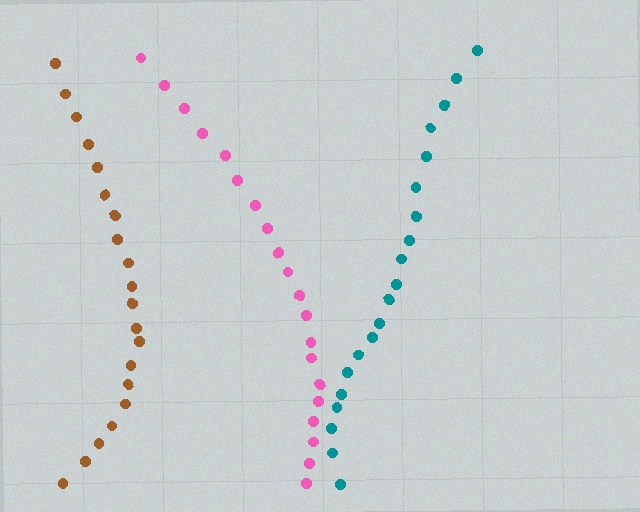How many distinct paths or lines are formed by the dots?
There are 3 distinct paths.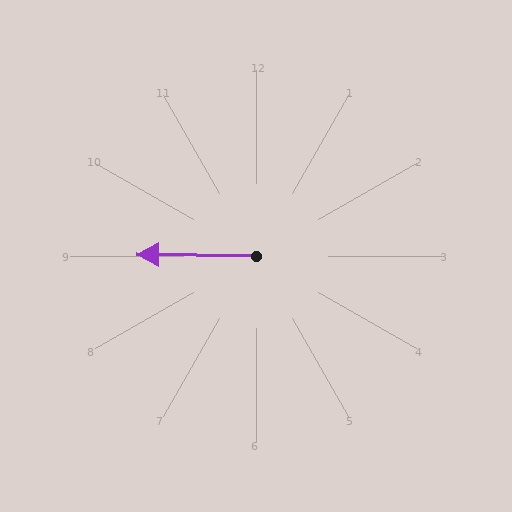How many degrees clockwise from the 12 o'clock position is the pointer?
Approximately 271 degrees.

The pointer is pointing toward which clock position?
Roughly 9 o'clock.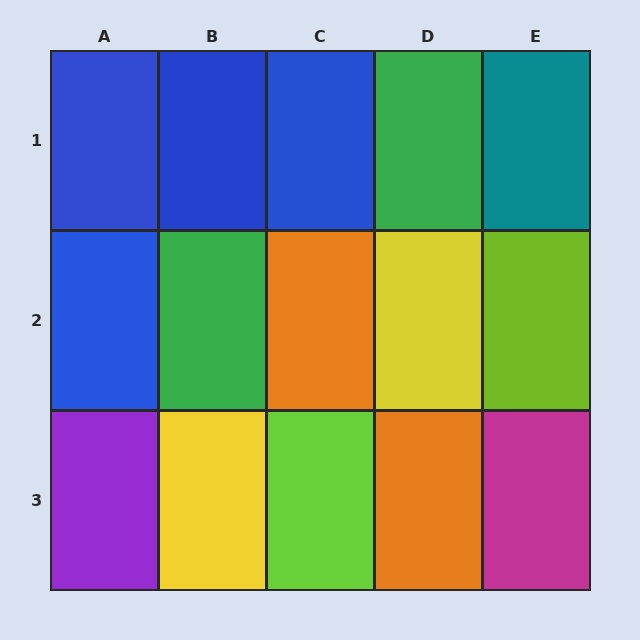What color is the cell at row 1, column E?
Teal.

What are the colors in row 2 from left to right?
Blue, green, orange, yellow, lime.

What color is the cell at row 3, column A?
Purple.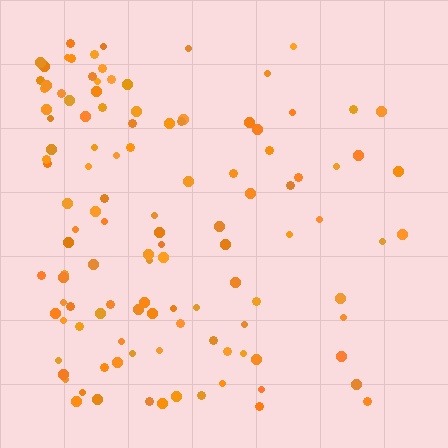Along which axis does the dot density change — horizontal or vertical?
Horizontal.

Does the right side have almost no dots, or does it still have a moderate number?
Still a moderate number, just noticeably fewer than the left.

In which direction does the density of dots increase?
From right to left, with the left side densest.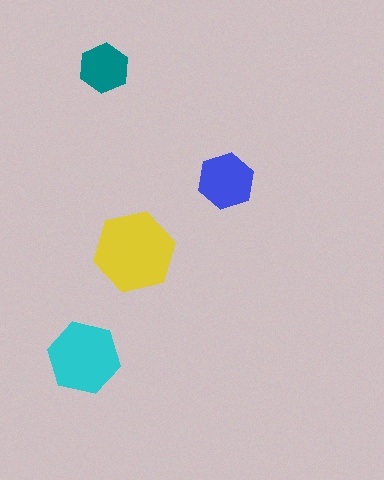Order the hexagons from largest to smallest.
the yellow one, the cyan one, the blue one, the teal one.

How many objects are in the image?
There are 4 objects in the image.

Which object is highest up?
The teal hexagon is topmost.